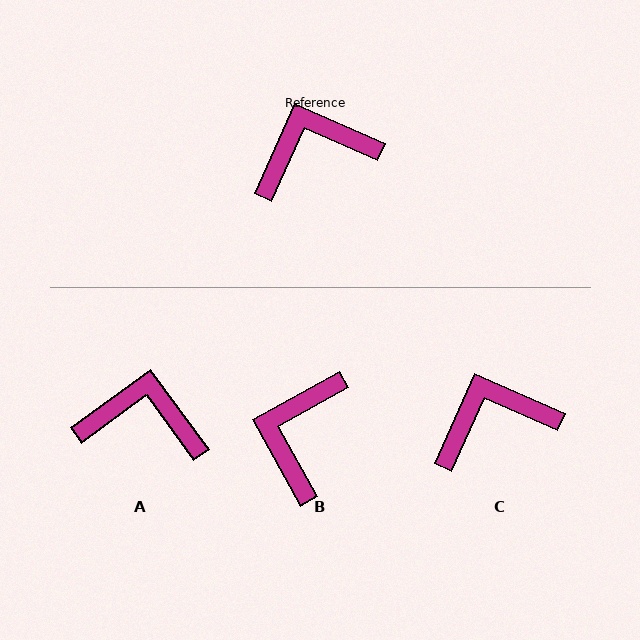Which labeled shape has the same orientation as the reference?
C.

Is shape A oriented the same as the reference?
No, it is off by about 30 degrees.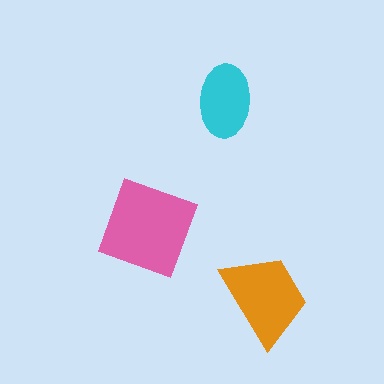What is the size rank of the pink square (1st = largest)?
1st.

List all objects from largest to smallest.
The pink square, the orange trapezoid, the cyan ellipse.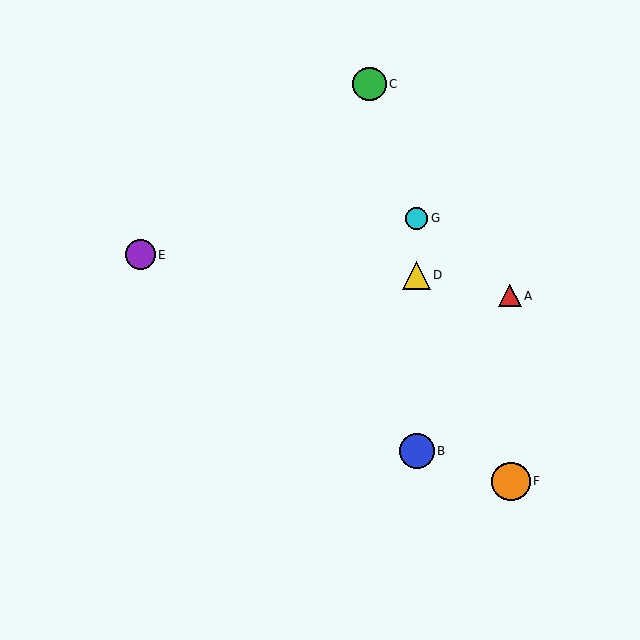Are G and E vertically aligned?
No, G is at x≈417 and E is at x≈141.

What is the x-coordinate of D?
Object D is at x≈417.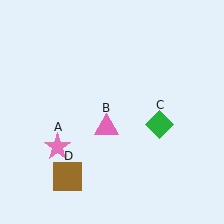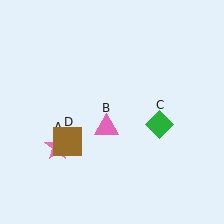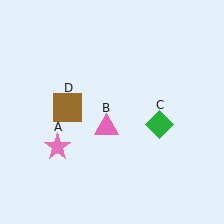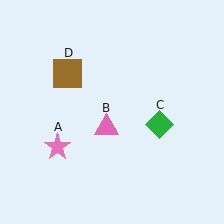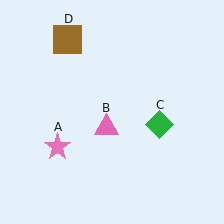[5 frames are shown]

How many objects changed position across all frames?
1 object changed position: brown square (object D).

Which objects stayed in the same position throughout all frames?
Pink star (object A) and pink triangle (object B) and green diamond (object C) remained stationary.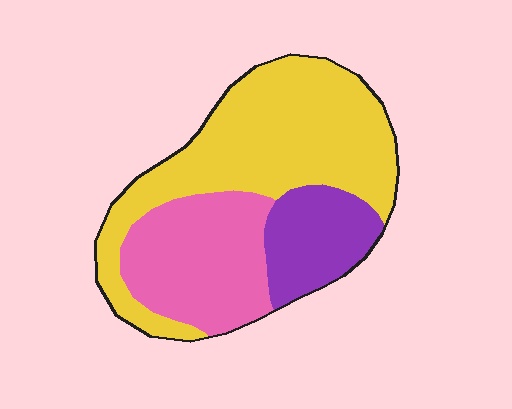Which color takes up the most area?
Yellow, at roughly 55%.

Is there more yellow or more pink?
Yellow.